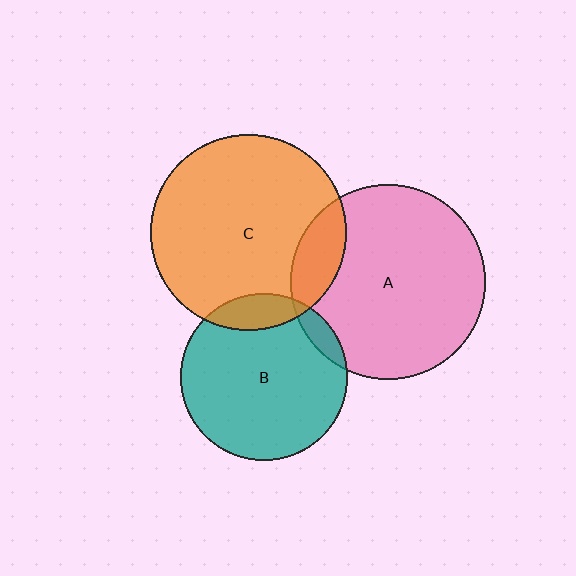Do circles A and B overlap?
Yes.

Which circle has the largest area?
Circle C (orange).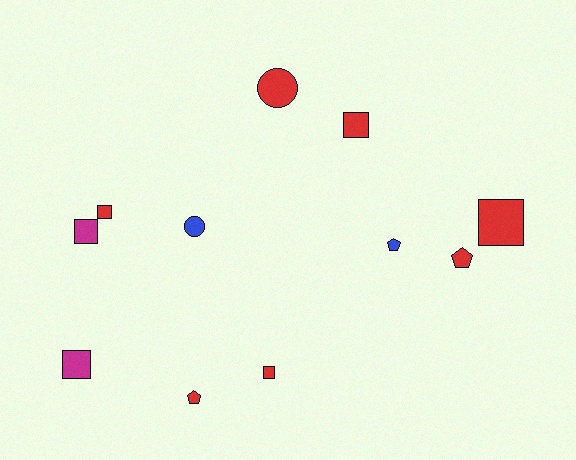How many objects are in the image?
There are 11 objects.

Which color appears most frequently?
Red, with 7 objects.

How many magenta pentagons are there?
There are no magenta pentagons.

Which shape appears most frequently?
Square, with 6 objects.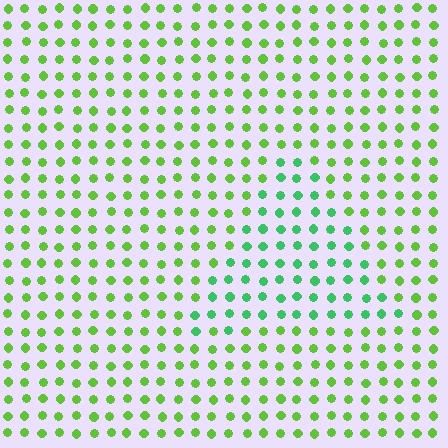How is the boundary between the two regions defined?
The boundary is defined purely by a slight shift in hue (about 36 degrees). Spacing, size, and orientation are identical on both sides.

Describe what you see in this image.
The image is filled with small lime elements in a uniform arrangement. A triangle-shaped region is visible where the elements are tinted to a slightly different hue, forming a subtle color boundary.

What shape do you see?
I see a triangle.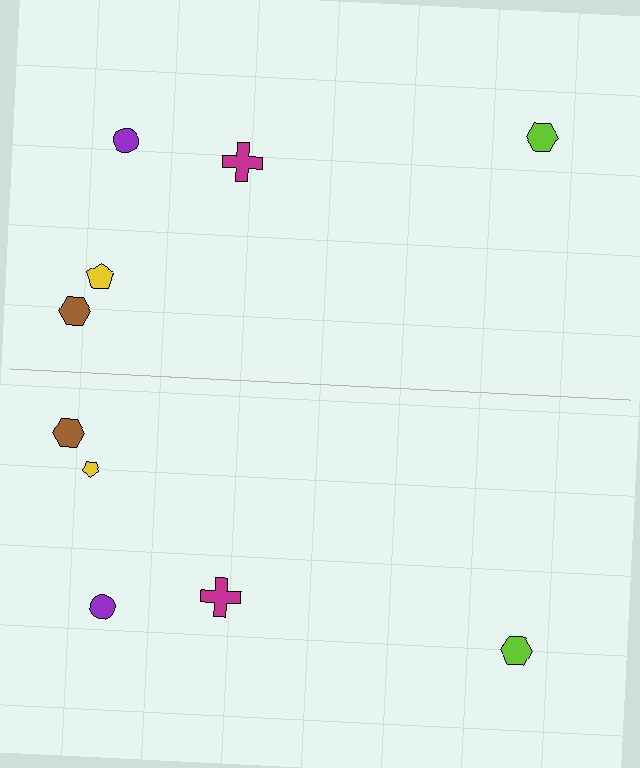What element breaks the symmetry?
The yellow pentagon on the bottom side has a different size than its mirror counterpart.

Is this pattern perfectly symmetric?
No, the pattern is not perfectly symmetric. The yellow pentagon on the bottom side has a different size than its mirror counterpart.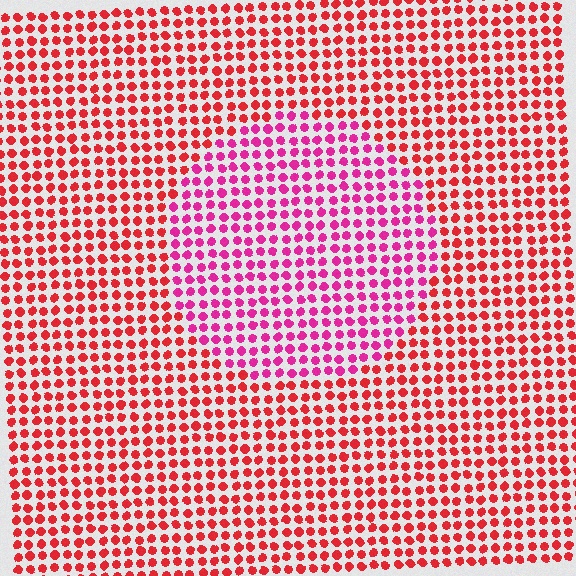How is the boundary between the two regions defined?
The boundary is defined purely by a slight shift in hue (about 35 degrees). Spacing, size, and orientation are identical on both sides.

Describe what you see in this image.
The image is filled with small red elements in a uniform arrangement. A circle-shaped region is visible where the elements are tinted to a slightly different hue, forming a subtle color boundary.